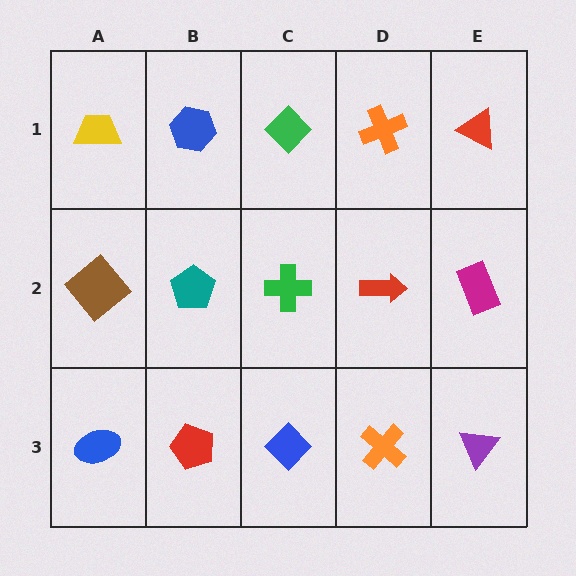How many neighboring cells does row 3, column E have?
2.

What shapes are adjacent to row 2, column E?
A red triangle (row 1, column E), a purple triangle (row 3, column E), a red arrow (row 2, column D).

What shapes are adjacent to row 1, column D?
A red arrow (row 2, column D), a green diamond (row 1, column C), a red triangle (row 1, column E).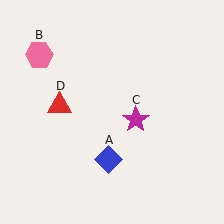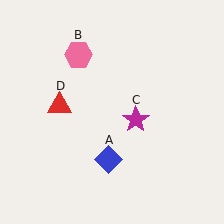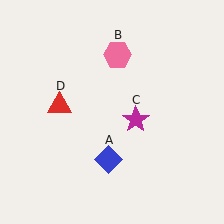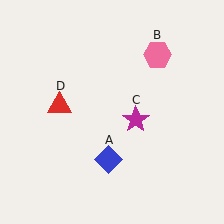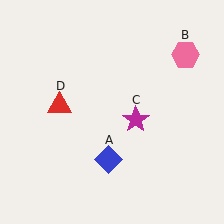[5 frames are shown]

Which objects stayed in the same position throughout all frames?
Blue diamond (object A) and magenta star (object C) and red triangle (object D) remained stationary.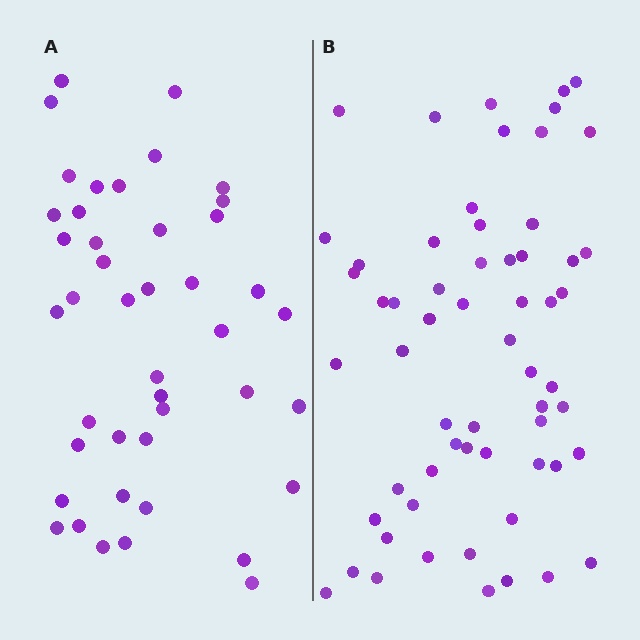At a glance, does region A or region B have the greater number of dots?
Region B (the right region) has more dots.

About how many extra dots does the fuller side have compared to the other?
Region B has approximately 15 more dots than region A.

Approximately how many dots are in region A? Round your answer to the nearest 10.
About 40 dots. (The exact count is 43, which rounds to 40.)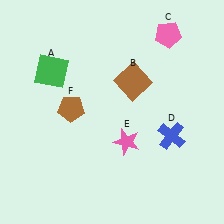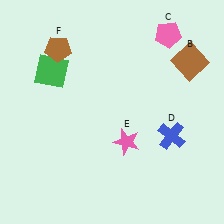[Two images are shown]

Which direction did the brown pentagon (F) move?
The brown pentagon (F) moved up.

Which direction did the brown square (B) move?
The brown square (B) moved right.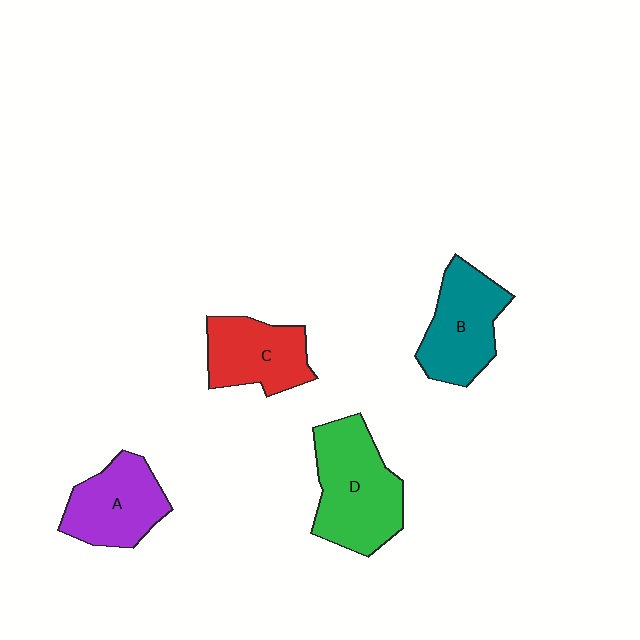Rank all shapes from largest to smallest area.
From largest to smallest: D (green), B (teal), A (purple), C (red).